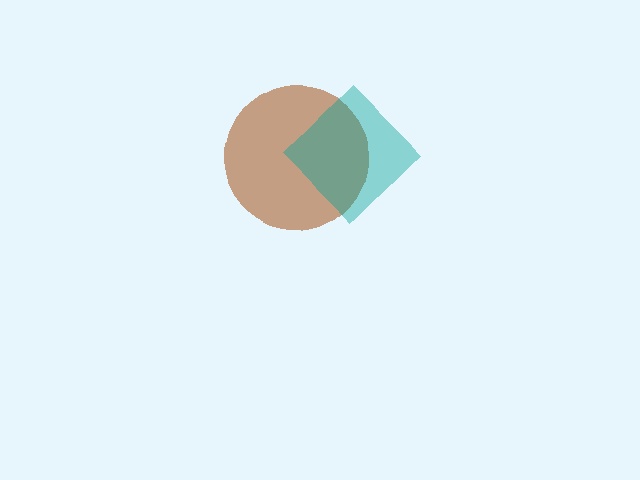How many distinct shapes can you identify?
There are 2 distinct shapes: a brown circle, a teal diamond.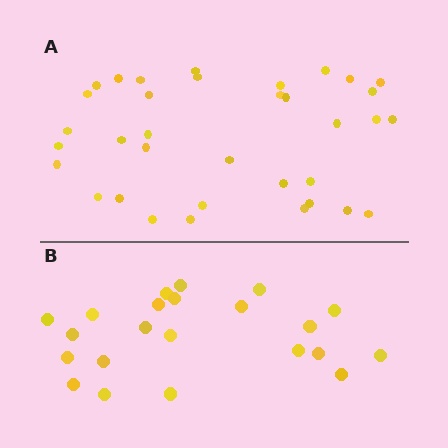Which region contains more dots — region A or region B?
Region A (the top region) has more dots.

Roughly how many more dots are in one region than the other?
Region A has approximately 15 more dots than region B.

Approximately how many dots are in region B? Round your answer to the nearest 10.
About 20 dots. (The exact count is 22, which rounds to 20.)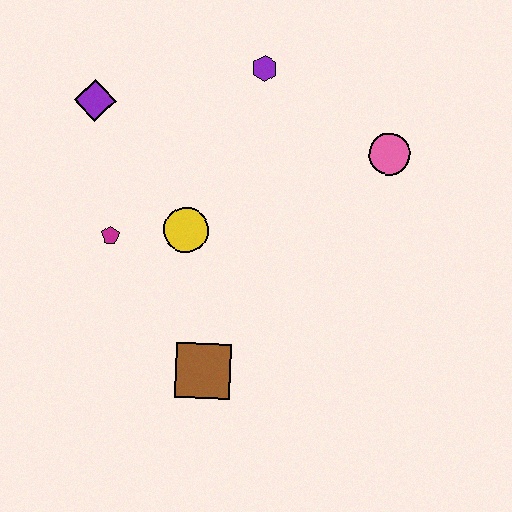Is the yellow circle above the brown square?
Yes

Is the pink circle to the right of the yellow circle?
Yes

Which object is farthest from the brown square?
The purple hexagon is farthest from the brown square.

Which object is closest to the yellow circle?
The magenta pentagon is closest to the yellow circle.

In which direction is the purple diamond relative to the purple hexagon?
The purple diamond is to the left of the purple hexagon.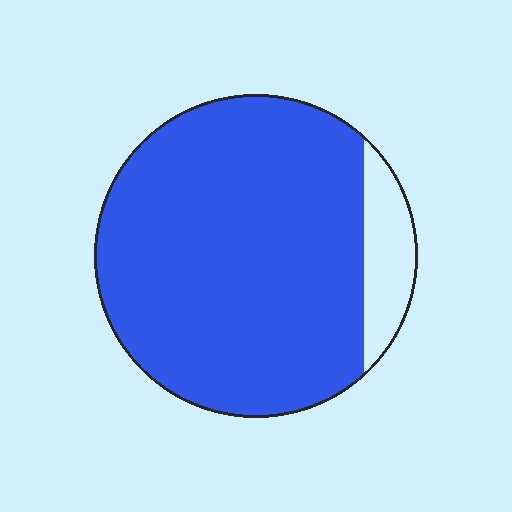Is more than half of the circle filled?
Yes.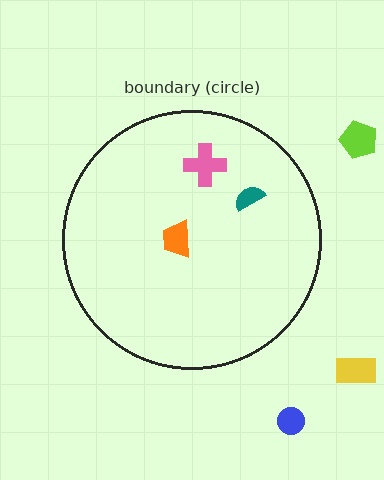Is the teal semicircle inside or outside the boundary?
Inside.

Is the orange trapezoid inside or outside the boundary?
Inside.